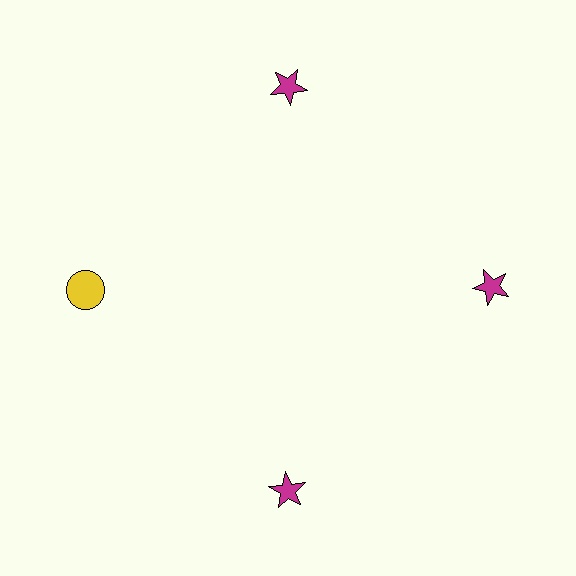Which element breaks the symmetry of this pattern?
The yellow circle at roughly the 9 o'clock position breaks the symmetry. All other shapes are magenta stars.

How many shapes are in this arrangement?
There are 4 shapes arranged in a ring pattern.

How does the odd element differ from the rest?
It differs in both color (yellow instead of magenta) and shape (circle instead of star).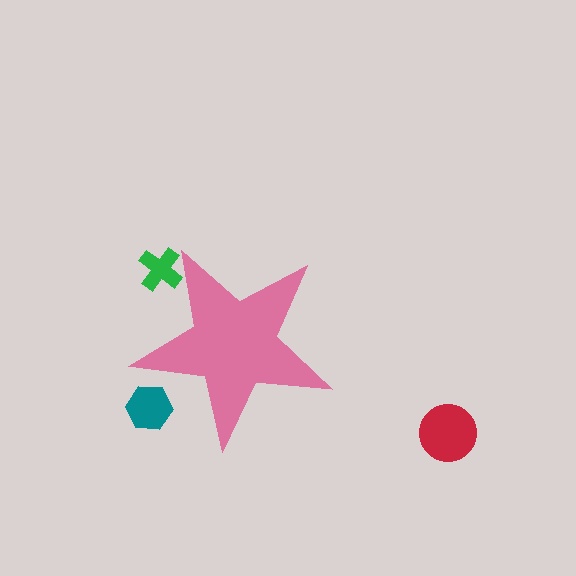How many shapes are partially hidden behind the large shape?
2 shapes are partially hidden.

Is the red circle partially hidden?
No, the red circle is fully visible.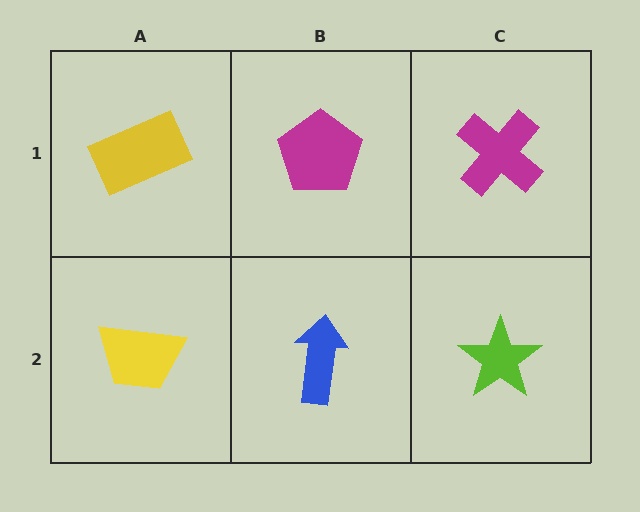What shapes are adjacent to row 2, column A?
A yellow rectangle (row 1, column A), a blue arrow (row 2, column B).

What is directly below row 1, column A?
A yellow trapezoid.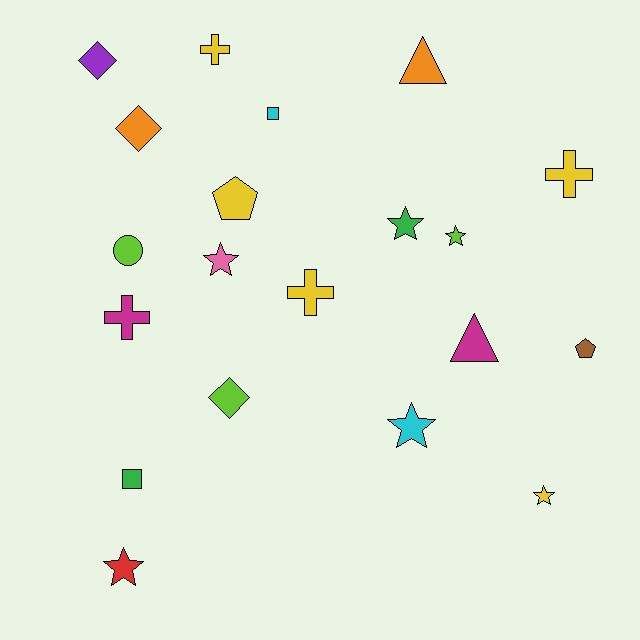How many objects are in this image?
There are 20 objects.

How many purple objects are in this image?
There is 1 purple object.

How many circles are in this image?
There is 1 circle.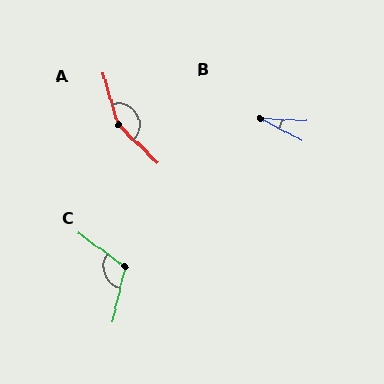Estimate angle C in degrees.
Approximately 113 degrees.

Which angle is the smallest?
B, at approximately 25 degrees.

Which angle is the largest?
A, at approximately 150 degrees.